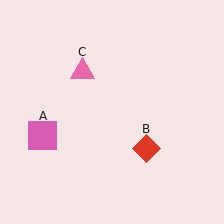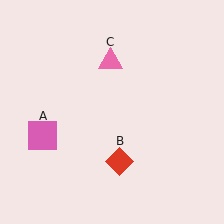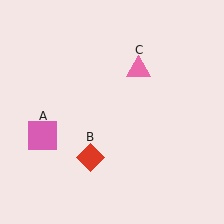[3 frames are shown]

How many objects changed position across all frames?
2 objects changed position: red diamond (object B), pink triangle (object C).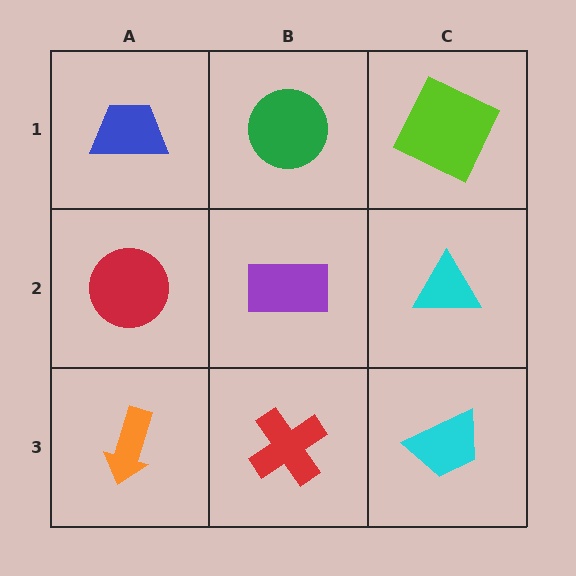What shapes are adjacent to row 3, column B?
A purple rectangle (row 2, column B), an orange arrow (row 3, column A), a cyan trapezoid (row 3, column C).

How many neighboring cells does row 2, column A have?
3.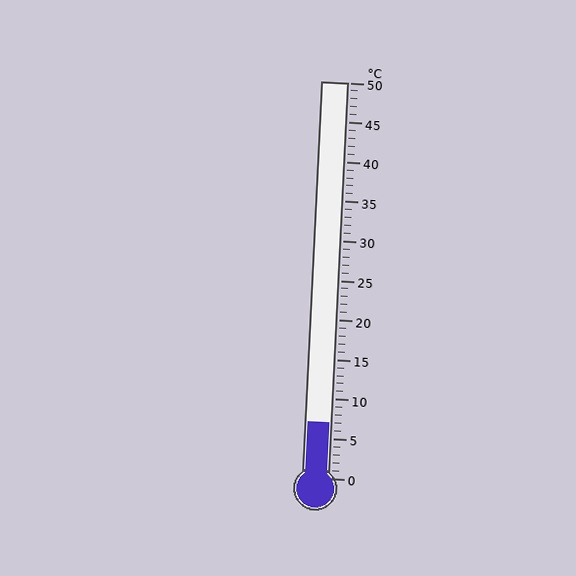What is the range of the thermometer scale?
The thermometer scale ranges from 0°C to 50°C.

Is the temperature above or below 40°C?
The temperature is below 40°C.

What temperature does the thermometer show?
The thermometer shows approximately 7°C.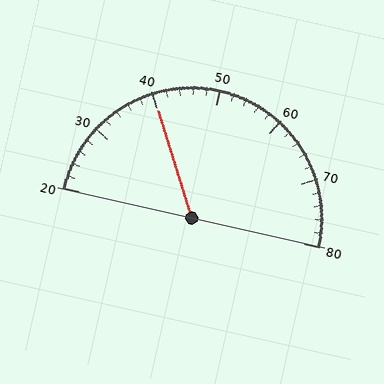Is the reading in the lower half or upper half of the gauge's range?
The reading is in the lower half of the range (20 to 80).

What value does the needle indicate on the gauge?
The needle indicates approximately 40.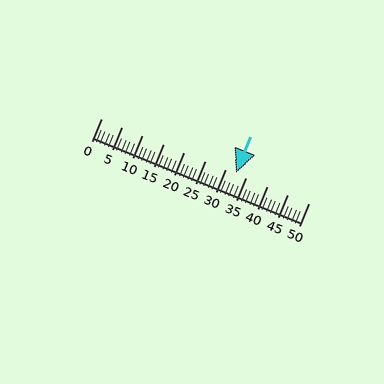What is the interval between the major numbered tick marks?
The major tick marks are spaced 5 units apart.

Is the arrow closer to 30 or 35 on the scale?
The arrow is closer to 30.